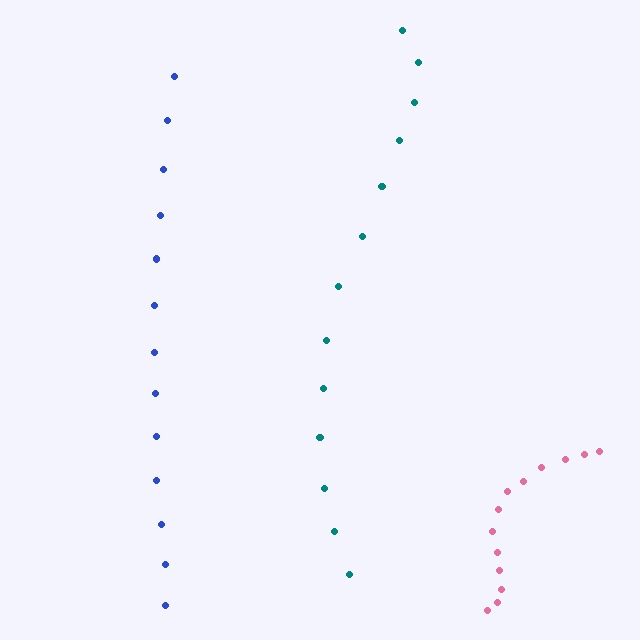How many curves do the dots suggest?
There are 3 distinct paths.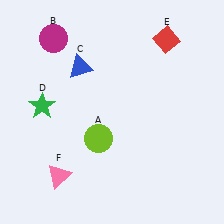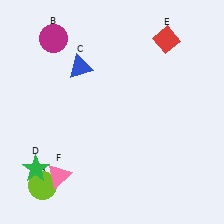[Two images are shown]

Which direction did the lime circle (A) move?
The lime circle (A) moved left.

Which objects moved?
The objects that moved are: the lime circle (A), the green star (D).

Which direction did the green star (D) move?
The green star (D) moved down.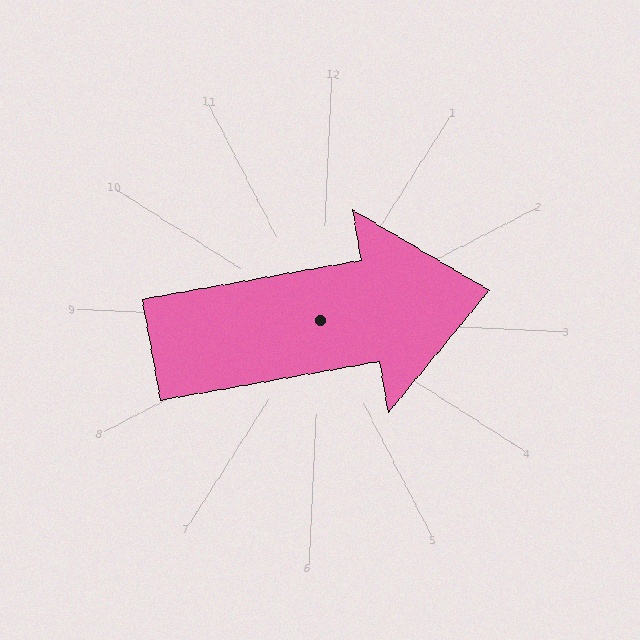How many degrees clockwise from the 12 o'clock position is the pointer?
Approximately 77 degrees.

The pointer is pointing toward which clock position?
Roughly 3 o'clock.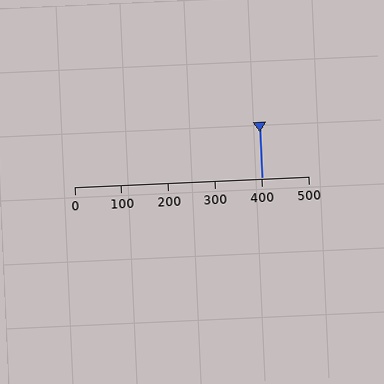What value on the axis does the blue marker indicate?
The marker indicates approximately 400.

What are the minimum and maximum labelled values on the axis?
The axis runs from 0 to 500.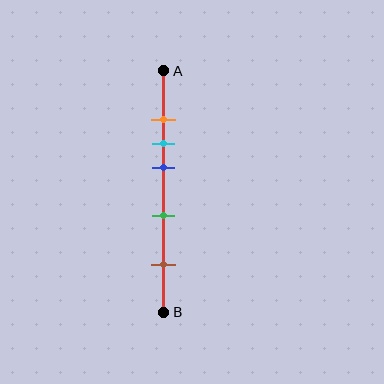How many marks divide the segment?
There are 5 marks dividing the segment.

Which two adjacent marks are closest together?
The orange and cyan marks are the closest adjacent pair.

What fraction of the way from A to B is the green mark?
The green mark is approximately 60% (0.6) of the way from A to B.